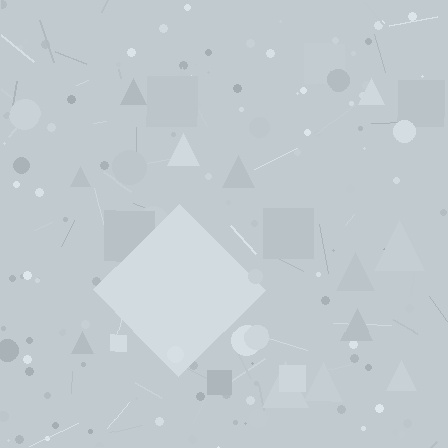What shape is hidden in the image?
A diamond is hidden in the image.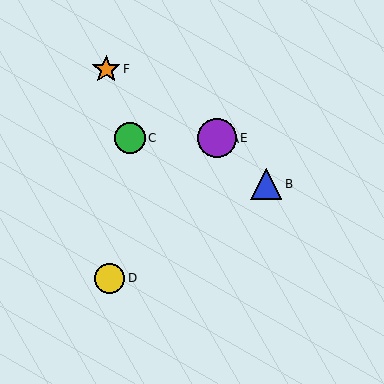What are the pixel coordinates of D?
Object D is at (110, 278).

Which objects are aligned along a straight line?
Objects A, D, E are aligned along a straight line.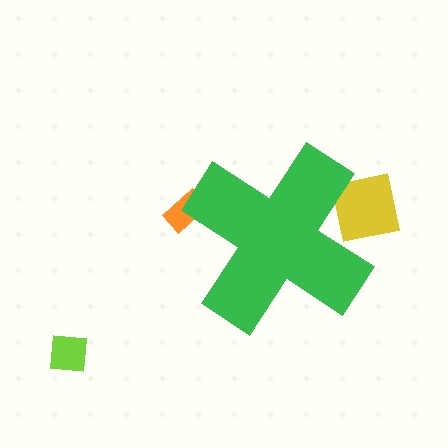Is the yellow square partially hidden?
Yes, the yellow square is partially hidden behind the green cross.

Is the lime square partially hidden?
No, the lime square is fully visible.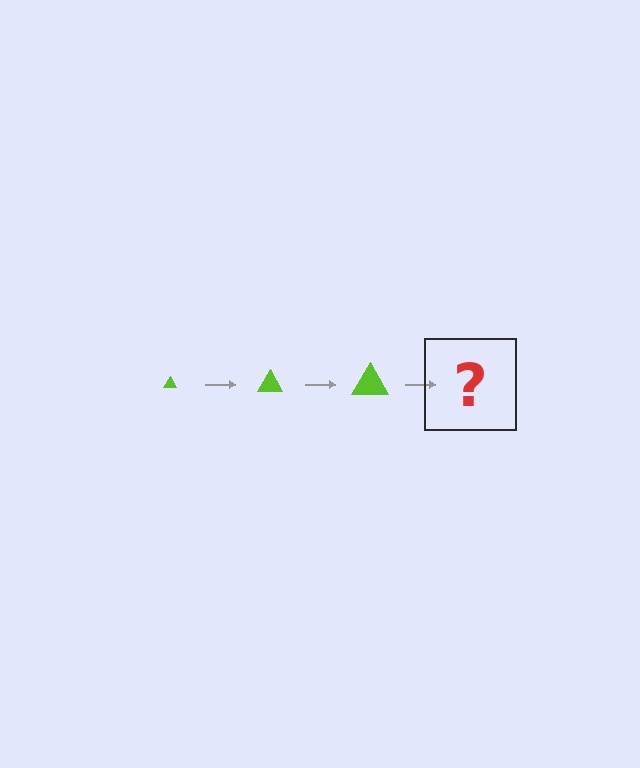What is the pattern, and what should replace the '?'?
The pattern is that the triangle gets progressively larger each step. The '?' should be a lime triangle, larger than the previous one.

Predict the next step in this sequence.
The next step is a lime triangle, larger than the previous one.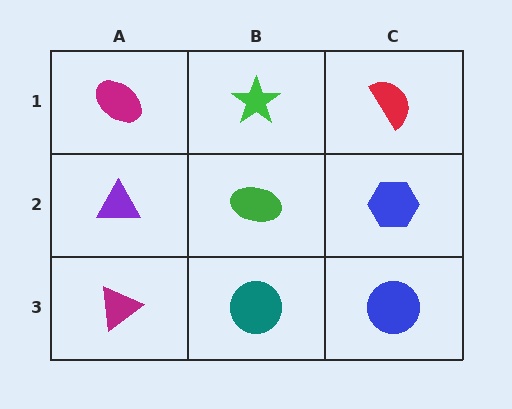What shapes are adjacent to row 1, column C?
A blue hexagon (row 2, column C), a green star (row 1, column B).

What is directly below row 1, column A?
A purple triangle.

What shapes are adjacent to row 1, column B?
A green ellipse (row 2, column B), a magenta ellipse (row 1, column A), a red semicircle (row 1, column C).